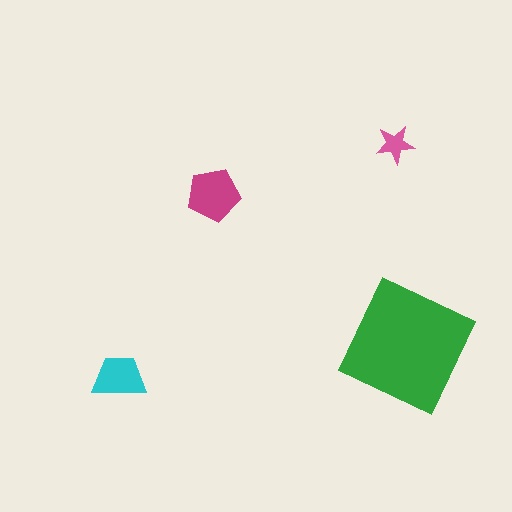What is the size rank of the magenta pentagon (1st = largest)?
2nd.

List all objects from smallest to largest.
The pink star, the cyan trapezoid, the magenta pentagon, the green square.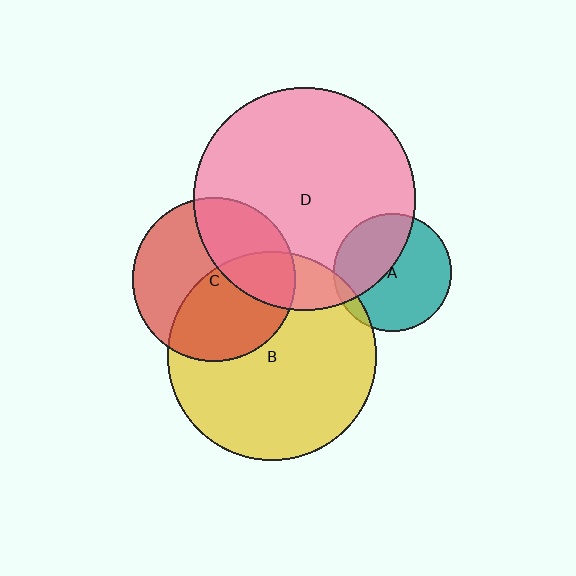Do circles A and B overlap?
Yes.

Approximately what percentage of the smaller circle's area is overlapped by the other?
Approximately 5%.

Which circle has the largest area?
Circle D (pink).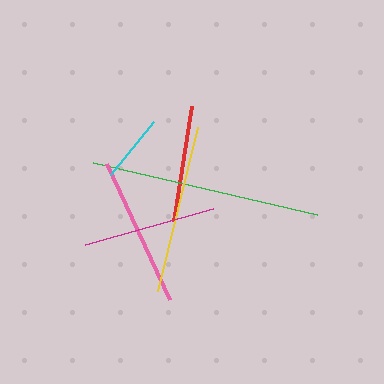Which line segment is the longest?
The green line is the longest at approximately 231 pixels.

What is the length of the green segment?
The green segment is approximately 231 pixels long.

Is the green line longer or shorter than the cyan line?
The green line is longer than the cyan line.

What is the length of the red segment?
The red segment is approximately 117 pixels long.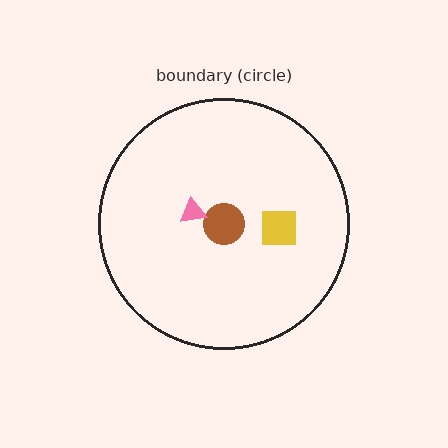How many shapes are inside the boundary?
4 inside, 0 outside.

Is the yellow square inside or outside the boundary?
Inside.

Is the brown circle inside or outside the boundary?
Inside.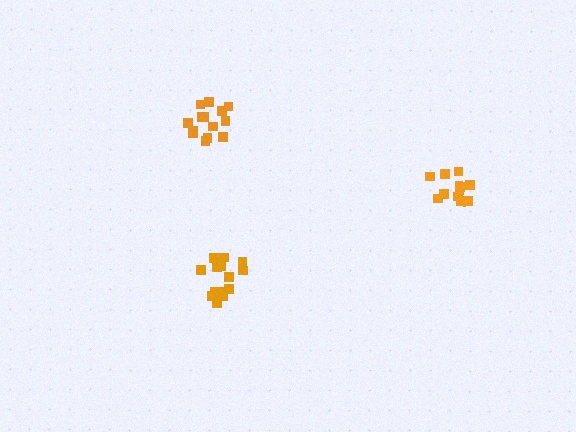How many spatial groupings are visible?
There are 3 spatial groupings.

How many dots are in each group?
Group 1: 11 dots, Group 2: 15 dots, Group 3: 14 dots (40 total).